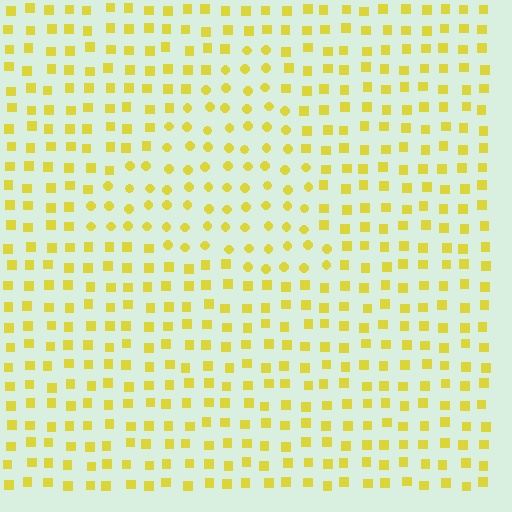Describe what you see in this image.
The image is filled with small yellow elements arranged in a uniform grid. A triangle-shaped region contains circles, while the surrounding area contains squares. The boundary is defined purely by the change in element shape.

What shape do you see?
I see a triangle.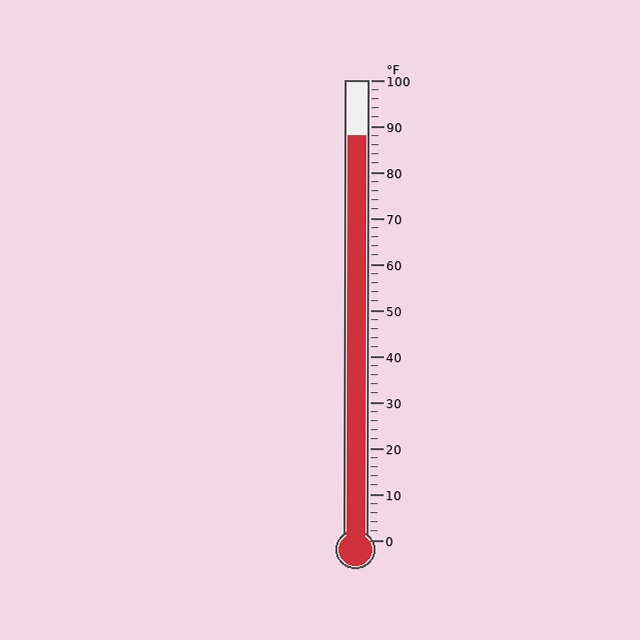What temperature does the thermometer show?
The thermometer shows approximately 88°F.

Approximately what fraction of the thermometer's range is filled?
The thermometer is filled to approximately 90% of its range.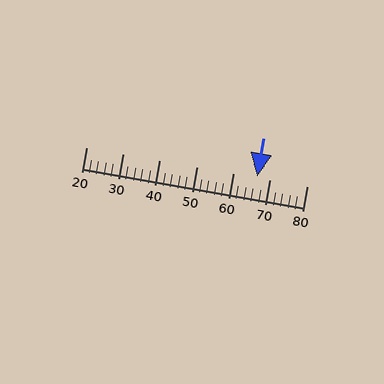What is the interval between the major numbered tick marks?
The major tick marks are spaced 10 units apart.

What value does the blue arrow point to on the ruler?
The blue arrow points to approximately 66.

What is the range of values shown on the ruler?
The ruler shows values from 20 to 80.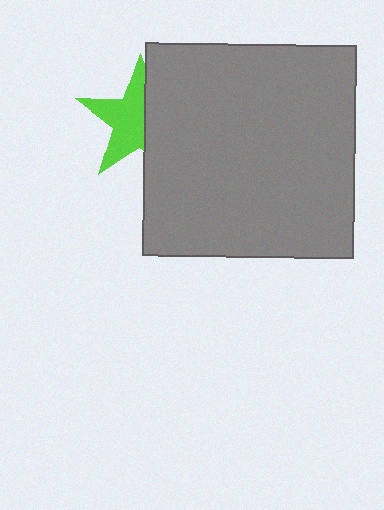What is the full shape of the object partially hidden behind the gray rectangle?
The partially hidden object is a lime star.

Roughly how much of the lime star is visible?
About half of it is visible (roughly 57%).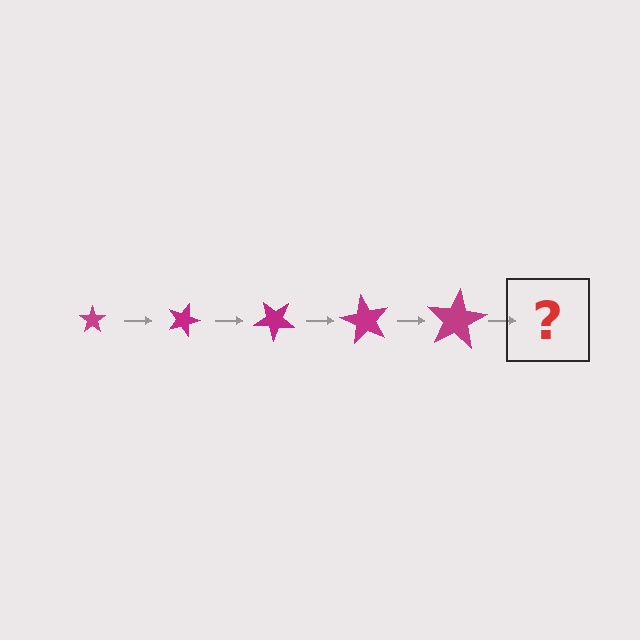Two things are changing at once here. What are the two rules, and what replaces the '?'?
The two rules are that the star grows larger each step and it rotates 20 degrees each step. The '?' should be a star, larger than the previous one and rotated 100 degrees from the start.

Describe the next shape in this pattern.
It should be a star, larger than the previous one and rotated 100 degrees from the start.